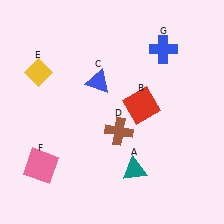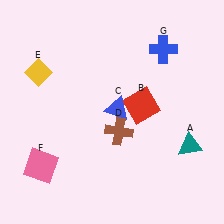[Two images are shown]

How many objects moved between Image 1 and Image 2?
2 objects moved between the two images.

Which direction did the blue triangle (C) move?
The blue triangle (C) moved down.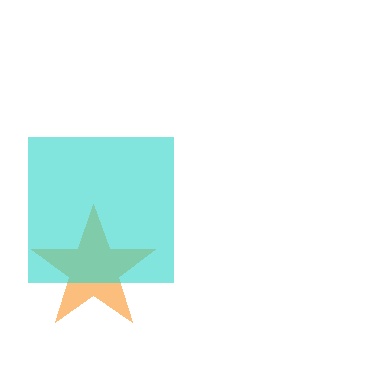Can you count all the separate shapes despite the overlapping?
Yes, there are 2 separate shapes.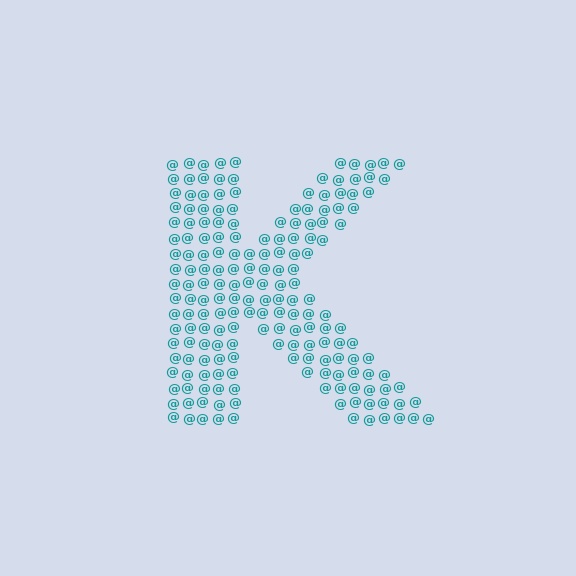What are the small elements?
The small elements are at signs.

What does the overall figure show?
The overall figure shows the letter K.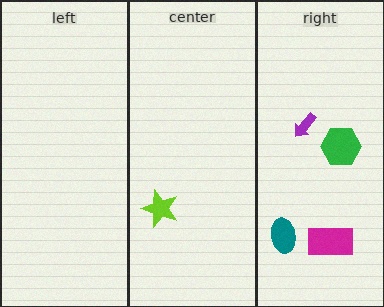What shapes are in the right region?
The green hexagon, the teal ellipse, the purple arrow, the magenta rectangle.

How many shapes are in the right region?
4.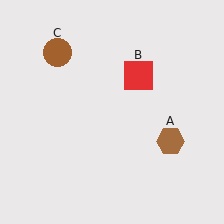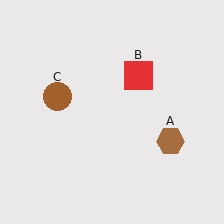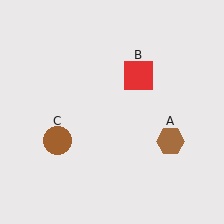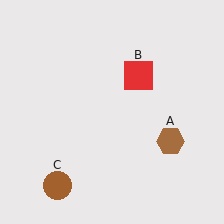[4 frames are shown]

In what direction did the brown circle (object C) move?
The brown circle (object C) moved down.